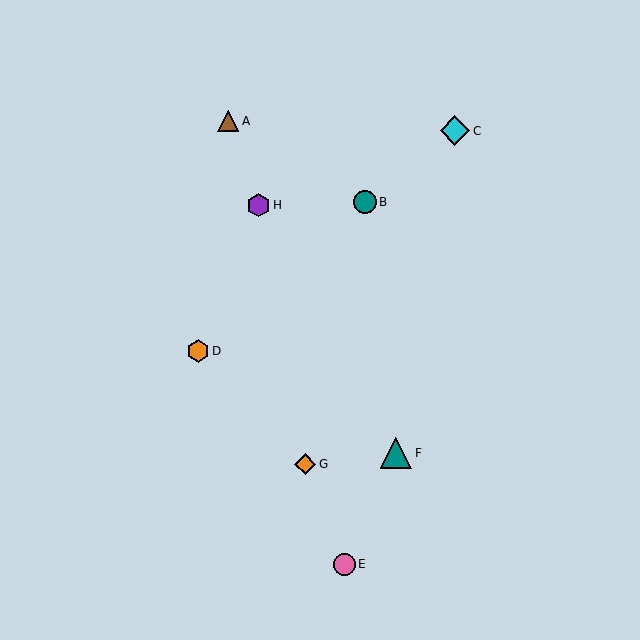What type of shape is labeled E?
Shape E is a pink circle.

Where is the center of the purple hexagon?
The center of the purple hexagon is at (259, 205).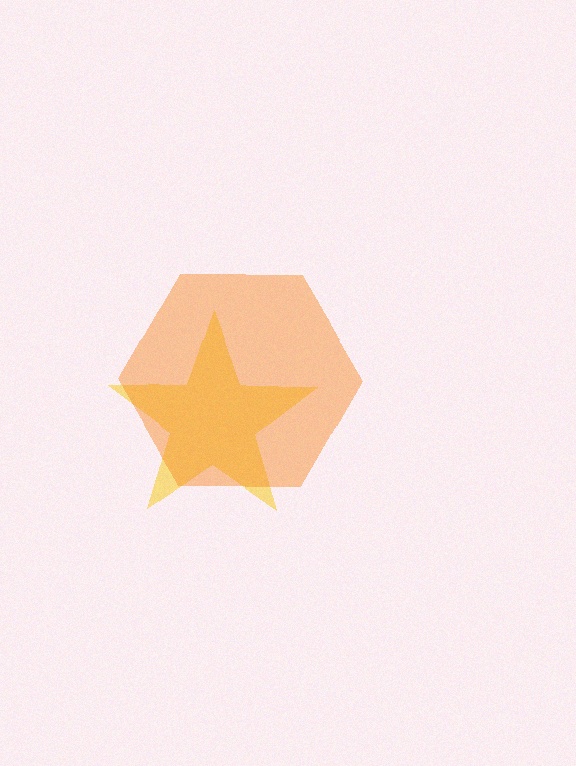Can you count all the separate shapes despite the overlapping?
Yes, there are 2 separate shapes.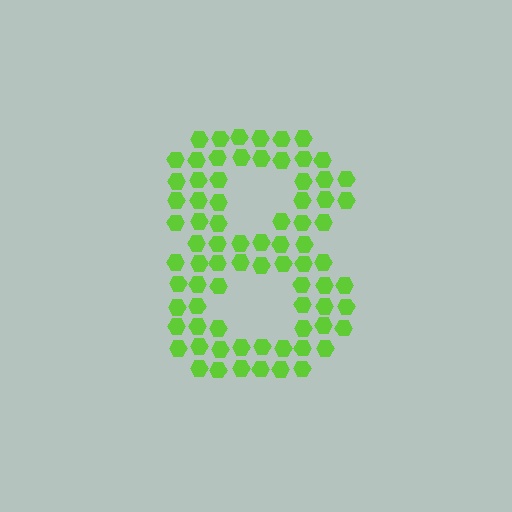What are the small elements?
The small elements are hexagons.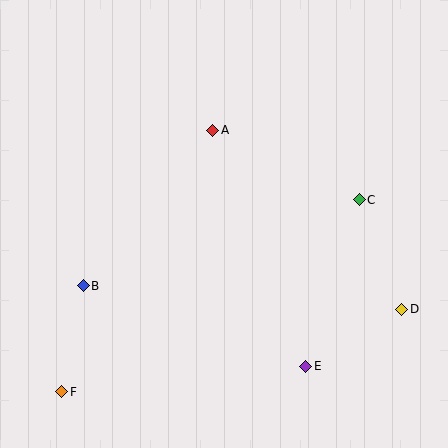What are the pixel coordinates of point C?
Point C is at (359, 200).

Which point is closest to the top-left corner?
Point A is closest to the top-left corner.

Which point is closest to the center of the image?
Point A at (213, 130) is closest to the center.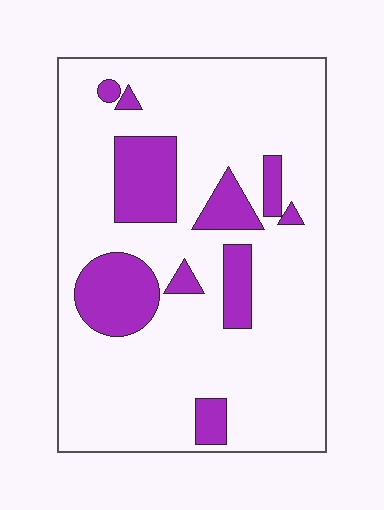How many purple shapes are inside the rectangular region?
10.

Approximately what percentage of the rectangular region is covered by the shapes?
Approximately 20%.